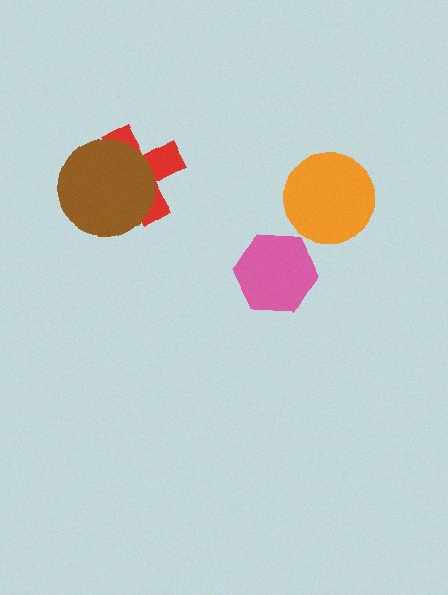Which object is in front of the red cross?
The brown circle is in front of the red cross.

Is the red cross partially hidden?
Yes, it is partially covered by another shape.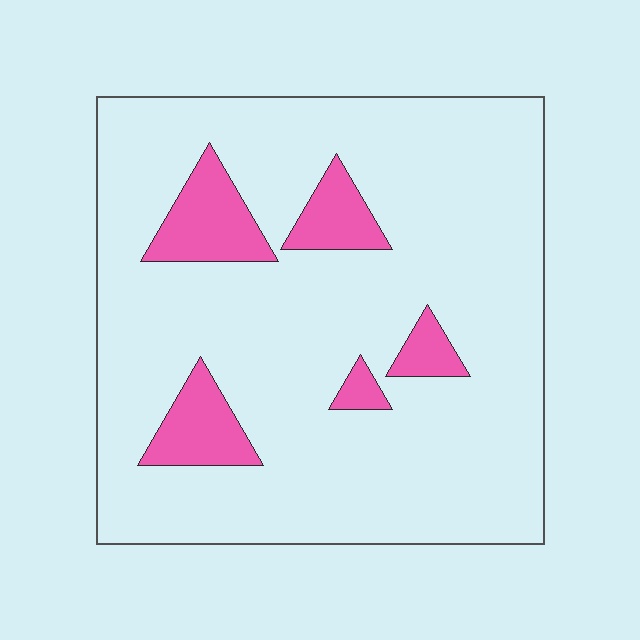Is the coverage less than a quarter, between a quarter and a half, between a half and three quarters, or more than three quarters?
Less than a quarter.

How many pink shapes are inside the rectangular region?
5.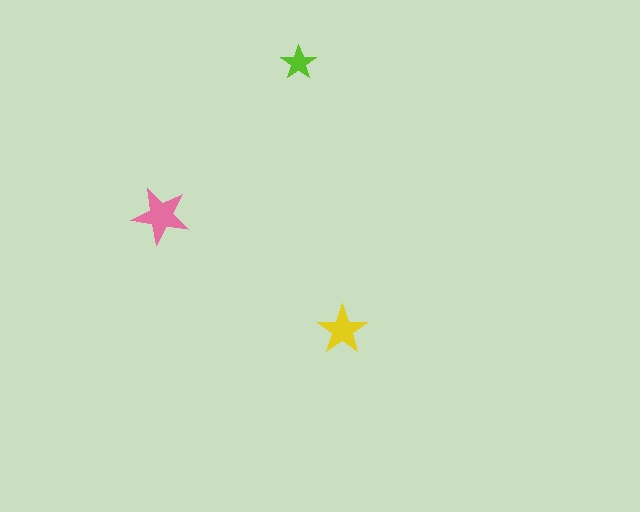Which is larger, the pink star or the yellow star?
The pink one.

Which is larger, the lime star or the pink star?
The pink one.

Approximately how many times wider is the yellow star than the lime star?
About 1.5 times wider.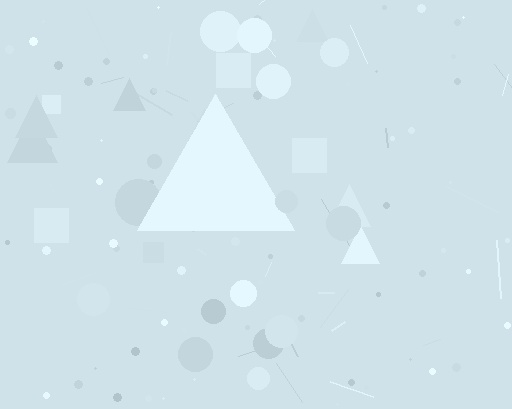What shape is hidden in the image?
A triangle is hidden in the image.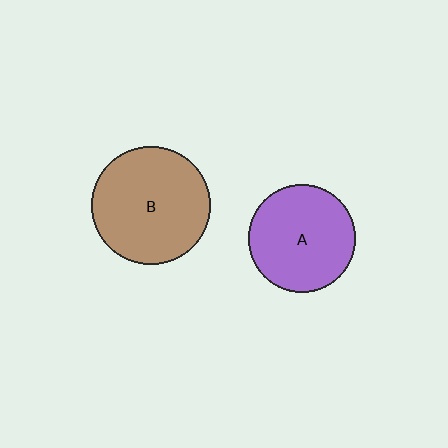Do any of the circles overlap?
No, none of the circles overlap.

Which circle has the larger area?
Circle B (brown).